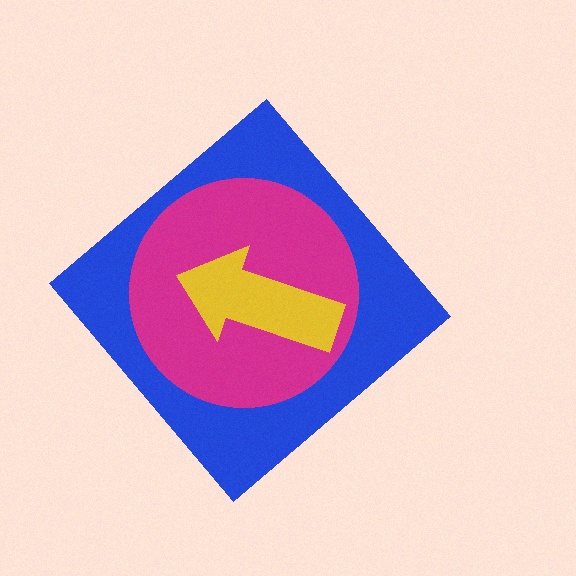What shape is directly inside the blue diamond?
The magenta circle.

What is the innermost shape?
The yellow arrow.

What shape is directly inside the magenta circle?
The yellow arrow.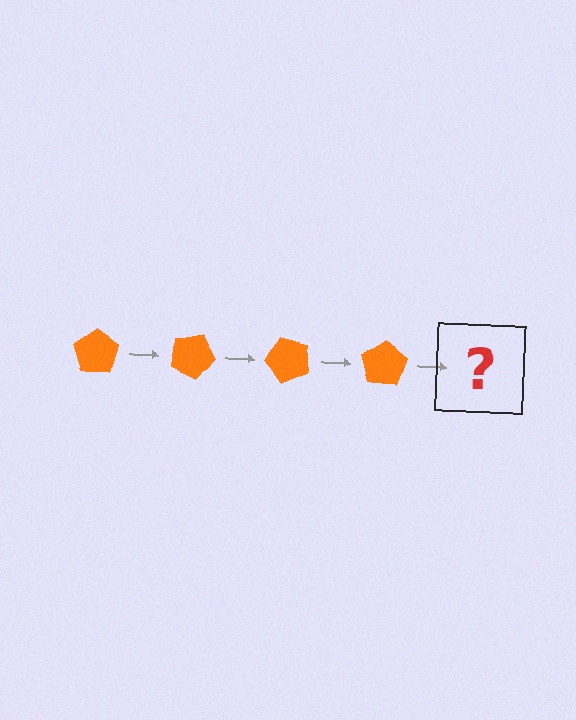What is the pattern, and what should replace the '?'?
The pattern is that the pentagon rotates 25 degrees each step. The '?' should be an orange pentagon rotated 100 degrees.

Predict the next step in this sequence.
The next step is an orange pentagon rotated 100 degrees.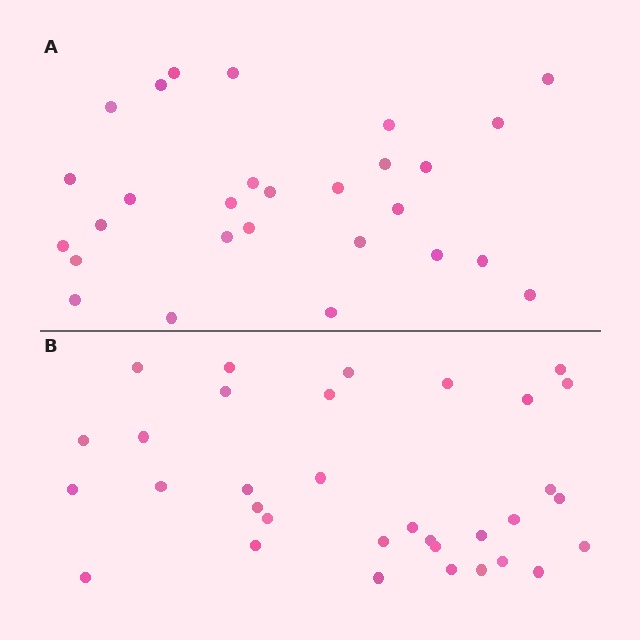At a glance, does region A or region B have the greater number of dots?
Region B (the bottom region) has more dots.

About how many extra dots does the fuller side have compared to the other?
Region B has about 5 more dots than region A.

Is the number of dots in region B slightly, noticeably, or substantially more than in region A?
Region B has only slightly more — the two regions are fairly close. The ratio is roughly 1.2 to 1.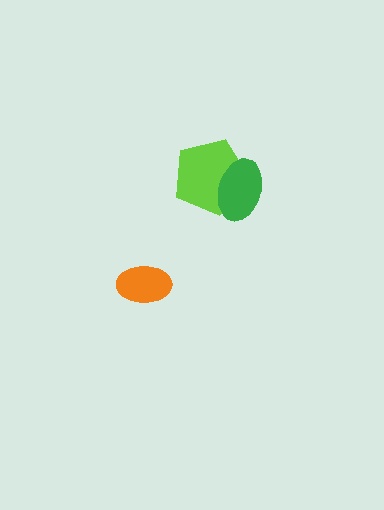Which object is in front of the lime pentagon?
The green ellipse is in front of the lime pentagon.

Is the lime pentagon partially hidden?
Yes, it is partially covered by another shape.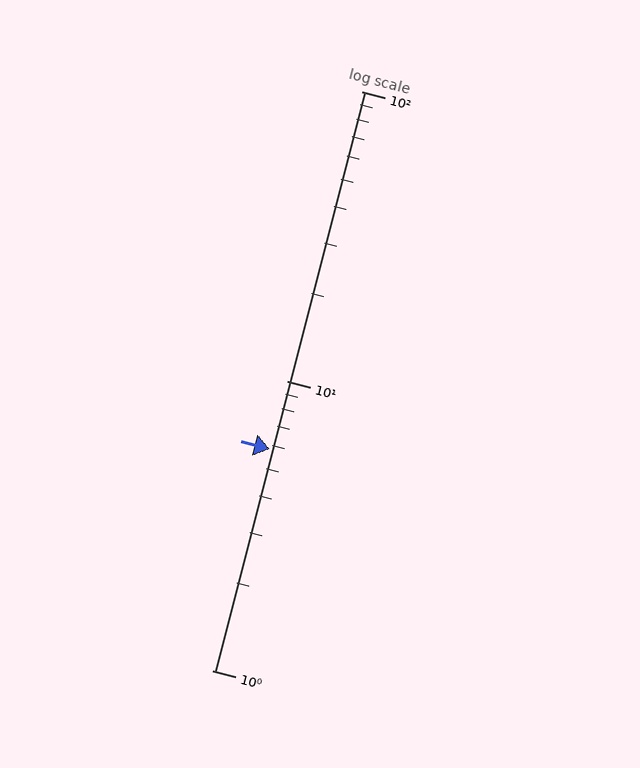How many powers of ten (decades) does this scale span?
The scale spans 2 decades, from 1 to 100.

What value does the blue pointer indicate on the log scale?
The pointer indicates approximately 5.8.